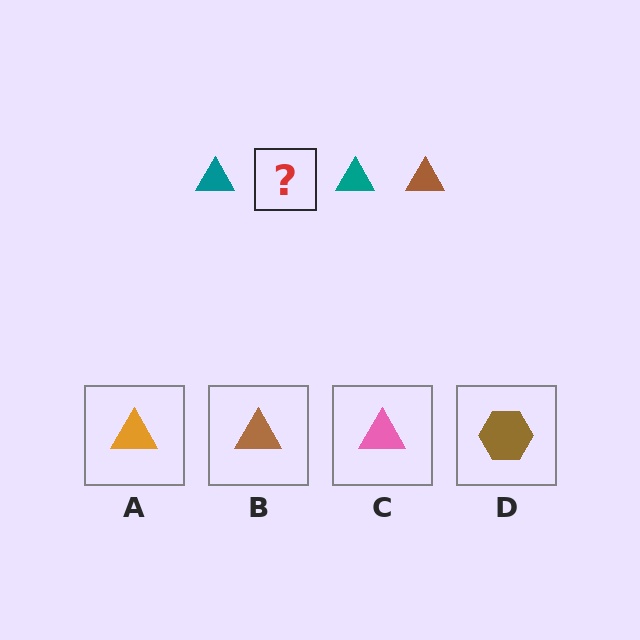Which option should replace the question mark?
Option B.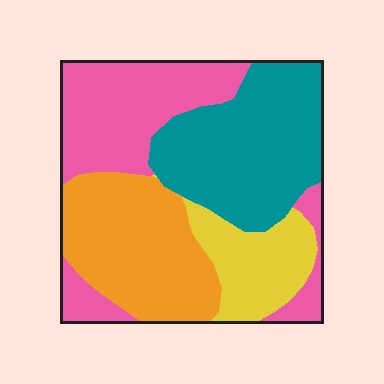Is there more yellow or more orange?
Orange.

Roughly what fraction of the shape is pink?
Pink covers roughly 30% of the shape.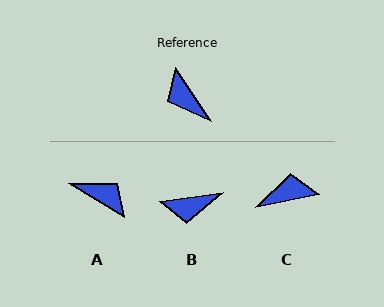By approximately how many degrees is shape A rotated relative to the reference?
Approximately 156 degrees clockwise.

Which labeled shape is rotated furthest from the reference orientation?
A, about 156 degrees away.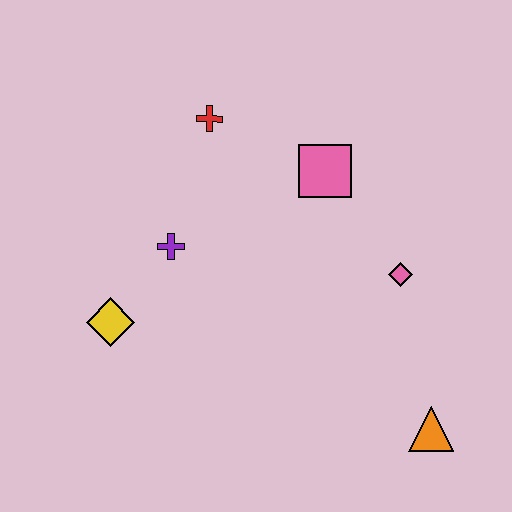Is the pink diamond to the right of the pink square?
Yes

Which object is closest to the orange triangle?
The pink diamond is closest to the orange triangle.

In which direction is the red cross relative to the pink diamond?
The red cross is to the left of the pink diamond.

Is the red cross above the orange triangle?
Yes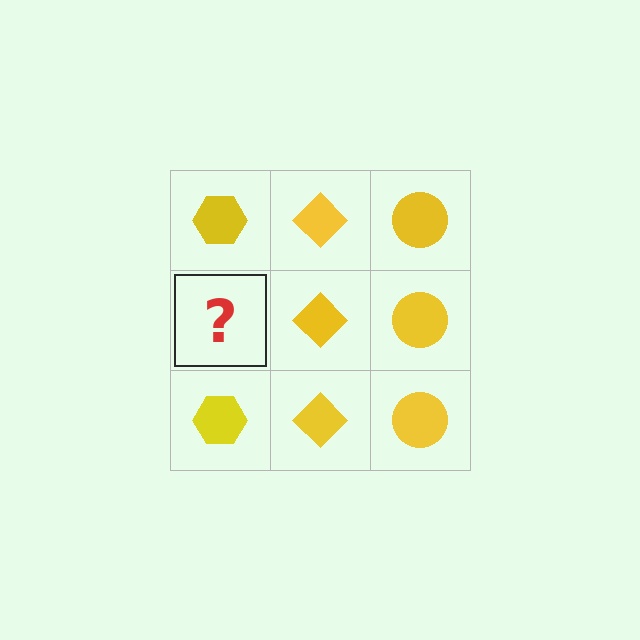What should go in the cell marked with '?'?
The missing cell should contain a yellow hexagon.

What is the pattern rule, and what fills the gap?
The rule is that each column has a consistent shape. The gap should be filled with a yellow hexagon.